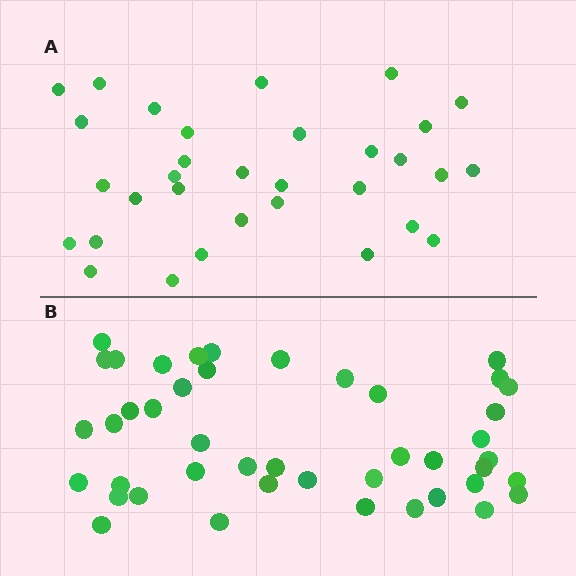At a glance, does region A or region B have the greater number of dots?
Region B (the bottom region) has more dots.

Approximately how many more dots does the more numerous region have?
Region B has roughly 12 or so more dots than region A.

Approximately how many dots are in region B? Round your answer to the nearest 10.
About 40 dots. (The exact count is 44, which rounds to 40.)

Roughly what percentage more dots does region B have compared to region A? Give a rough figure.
About 40% more.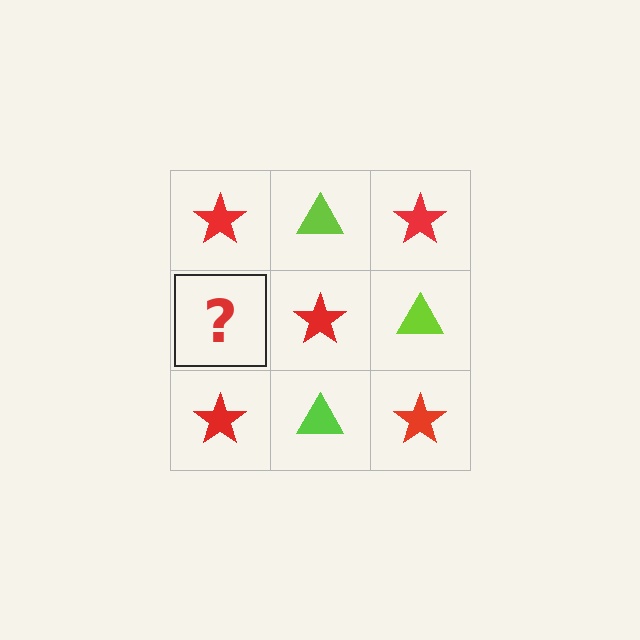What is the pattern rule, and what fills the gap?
The rule is that it alternates red star and lime triangle in a checkerboard pattern. The gap should be filled with a lime triangle.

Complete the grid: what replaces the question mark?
The question mark should be replaced with a lime triangle.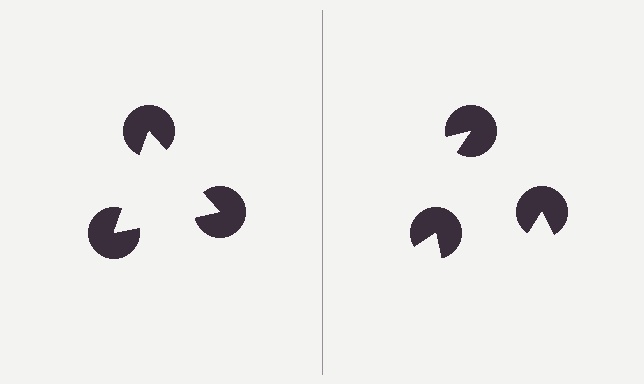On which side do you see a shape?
An illusory triangle appears on the left side. On the right side the wedge cuts are rotated, so no coherent shape forms.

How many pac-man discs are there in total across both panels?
6 — 3 on each side.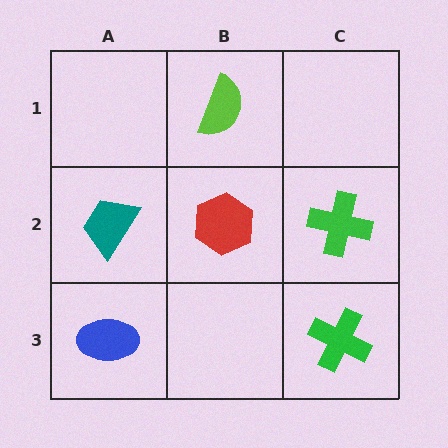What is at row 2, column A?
A teal trapezoid.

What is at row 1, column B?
A lime semicircle.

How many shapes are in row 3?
2 shapes.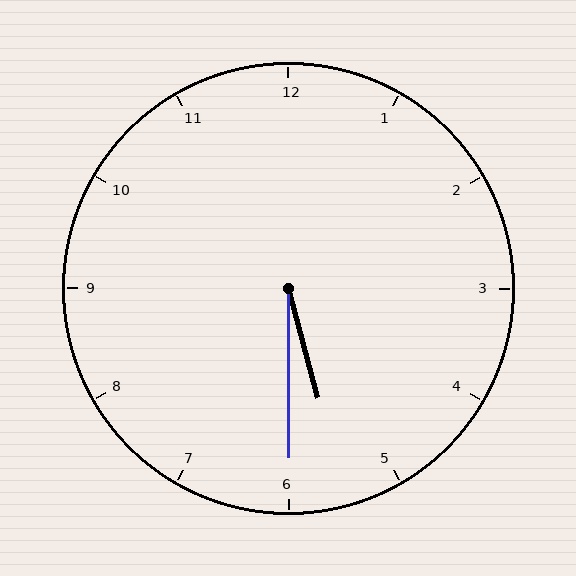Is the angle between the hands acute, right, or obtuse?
It is acute.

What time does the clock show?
5:30.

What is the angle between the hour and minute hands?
Approximately 15 degrees.